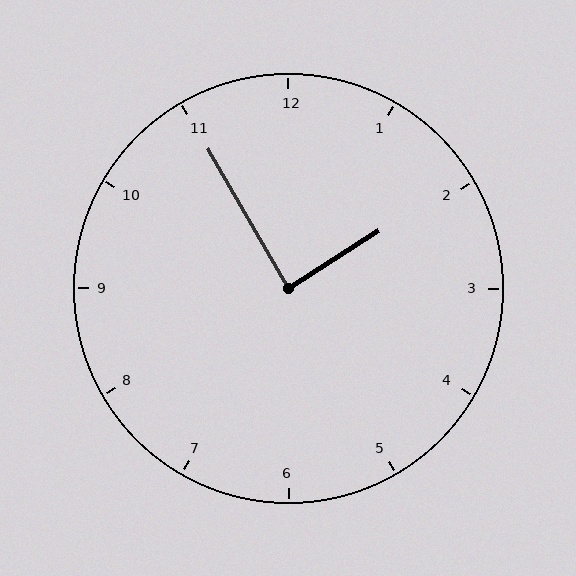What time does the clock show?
1:55.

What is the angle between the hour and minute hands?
Approximately 88 degrees.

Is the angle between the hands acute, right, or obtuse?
It is right.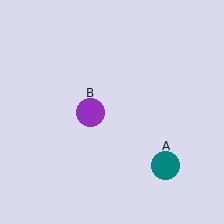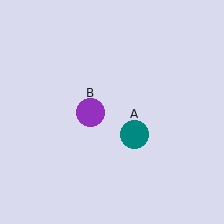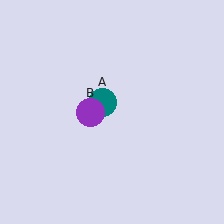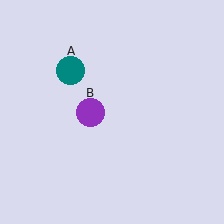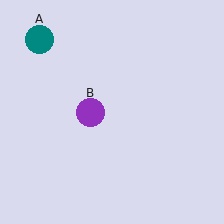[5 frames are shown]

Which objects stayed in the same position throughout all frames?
Purple circle (object B) remained stationary.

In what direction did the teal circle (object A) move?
The teal circle (object A) moved up and to the left.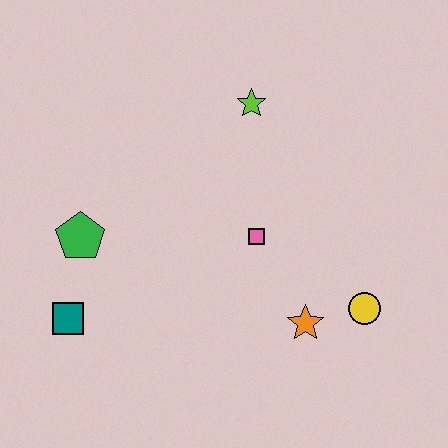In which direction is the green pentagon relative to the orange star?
The green pentagon is to the left of the orange star.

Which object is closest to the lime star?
The pink square is closest to the lime star.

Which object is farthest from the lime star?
The teal square is farthest from the lime star.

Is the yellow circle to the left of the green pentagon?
No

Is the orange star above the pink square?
No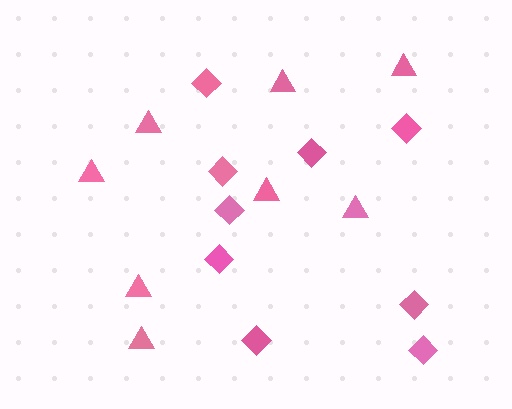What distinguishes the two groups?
There are 2 groups: one group of diamonds (9) and one group of triangles (8).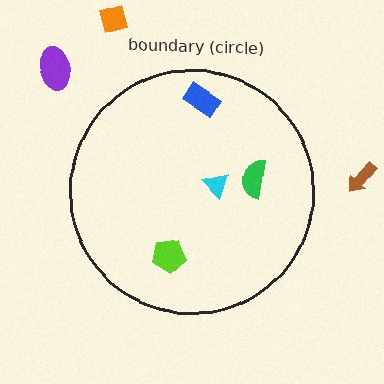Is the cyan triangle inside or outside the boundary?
Inside.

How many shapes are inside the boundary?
4 inside, 3 outside.